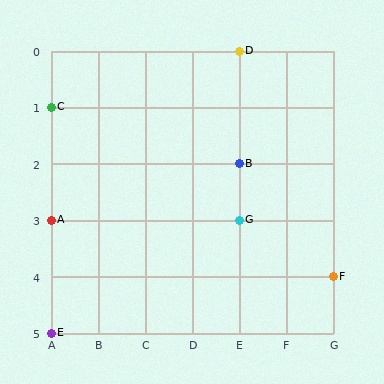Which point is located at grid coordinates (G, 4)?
Point F is at (G, 4).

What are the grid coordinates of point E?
Point E is at grid coordinates (A, 5).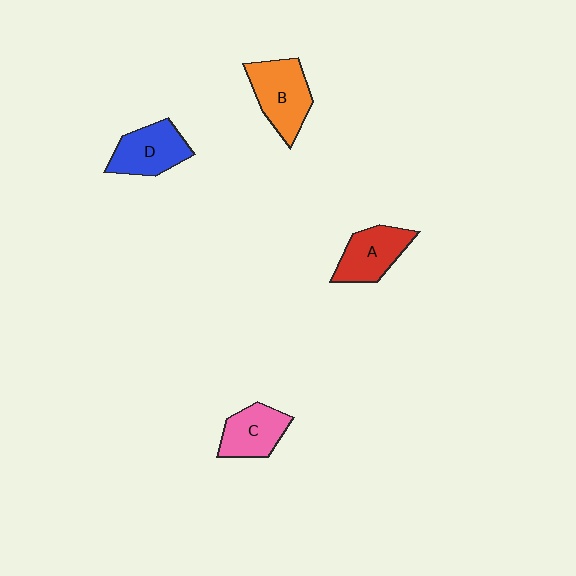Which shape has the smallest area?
Shape C (pink).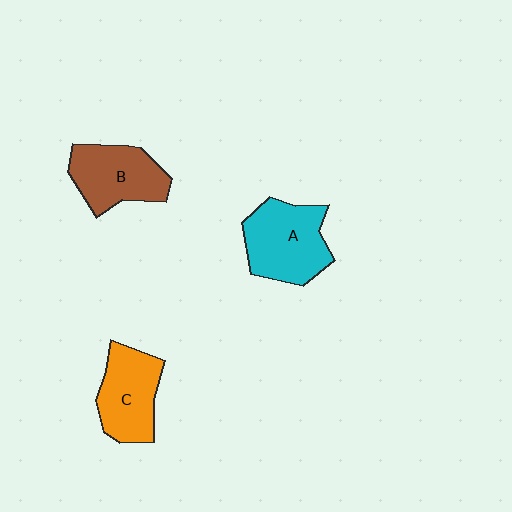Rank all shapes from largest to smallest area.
From largest to smallest: A (cyan), B (brown), C (orange).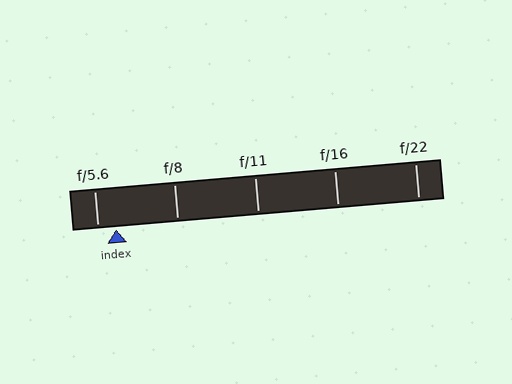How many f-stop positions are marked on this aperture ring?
There are 5 f-stop positions marked.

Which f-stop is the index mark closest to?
The index mark is closest to f/5.6.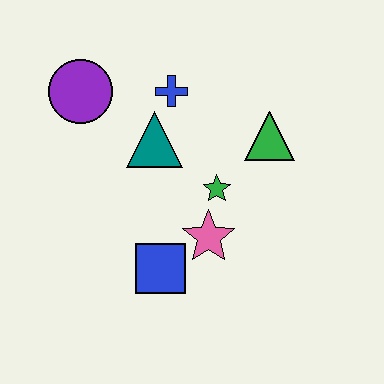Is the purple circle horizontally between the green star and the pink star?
No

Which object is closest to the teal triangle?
The blue cross is closest to the teal triangle.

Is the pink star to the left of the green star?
Yes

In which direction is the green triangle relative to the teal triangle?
The green triangle is to the right of the teal triangle.